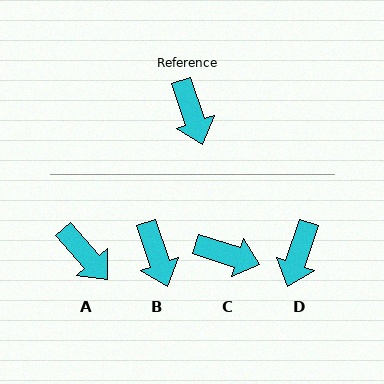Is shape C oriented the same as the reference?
No, it is off by about 54 degrees.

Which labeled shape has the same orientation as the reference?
B.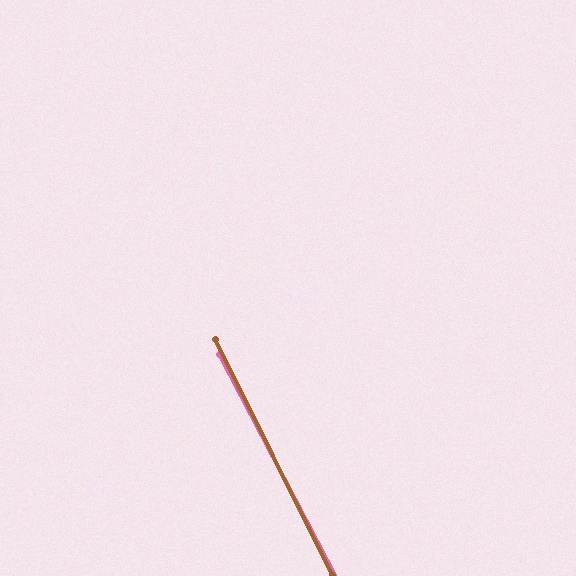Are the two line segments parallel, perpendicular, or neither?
Parallel — their directions differ by only 1.3°.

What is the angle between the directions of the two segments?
Approximately 1 degree.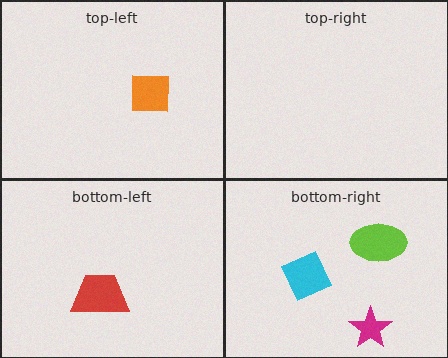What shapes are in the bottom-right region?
The lime ellipse, the cyan square, the magenta star.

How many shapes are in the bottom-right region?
3.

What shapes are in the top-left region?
The orange square.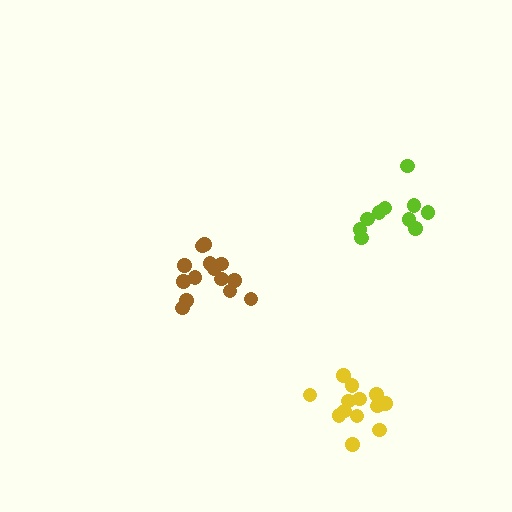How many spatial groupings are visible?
There are 3 spatial groupings.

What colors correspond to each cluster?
The clusters are colored: brown, lime, yellow.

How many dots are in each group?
Group 1: 14 dots, Group 2: 10 dots, Group 3: 13 dots (37 total).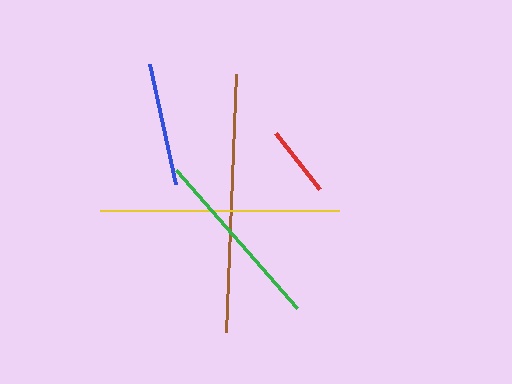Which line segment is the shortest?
The red line is the shortest at approximately 72 pixels.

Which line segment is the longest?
The brown line is the longest at approximately 259 pixels.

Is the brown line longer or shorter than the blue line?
The brown line is longer than the blue line.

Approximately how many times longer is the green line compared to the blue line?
The green line is approximately 1.5 times the length of the blue line.